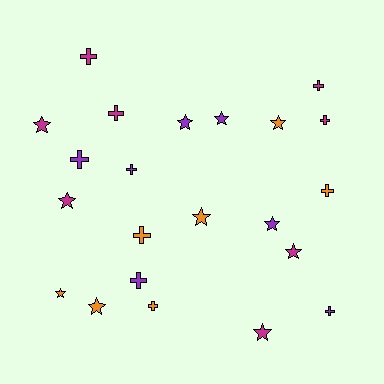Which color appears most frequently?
Magenta, with 8 objects.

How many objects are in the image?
There are 22 objects.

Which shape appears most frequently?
Cross, with 11 objects.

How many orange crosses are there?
There are 3 orange crosses.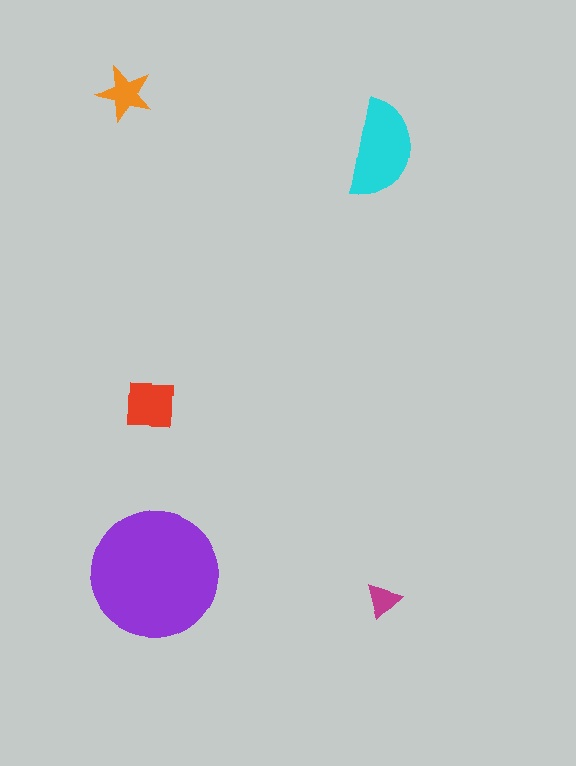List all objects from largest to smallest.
The purple circle, the cyan semicircle, the red square, the orange star, the magenta triangle.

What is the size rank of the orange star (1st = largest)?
4th.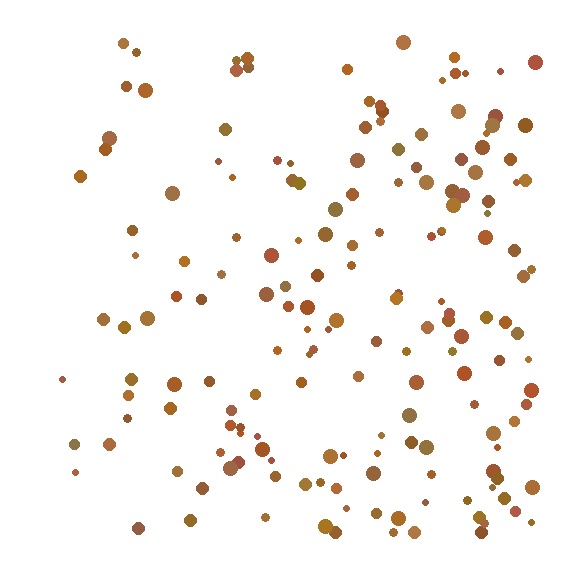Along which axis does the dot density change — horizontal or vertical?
Horizontal.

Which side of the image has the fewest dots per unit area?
The left.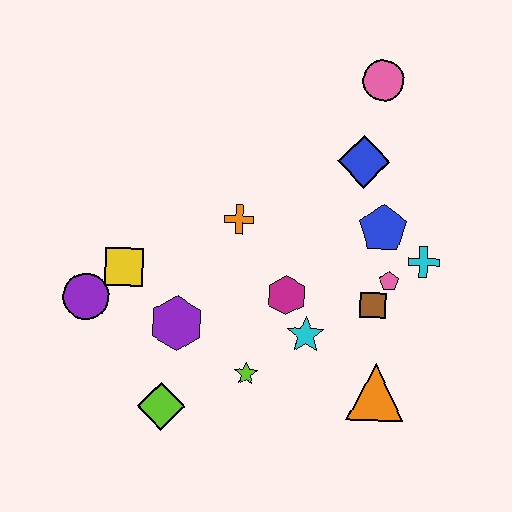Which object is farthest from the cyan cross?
The purple circle is farthest from the cyan cross.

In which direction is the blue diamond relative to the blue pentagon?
The blue diamond is above the blue pentagon.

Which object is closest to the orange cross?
The magenta hexagon is closest to the orange cross.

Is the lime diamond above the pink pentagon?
No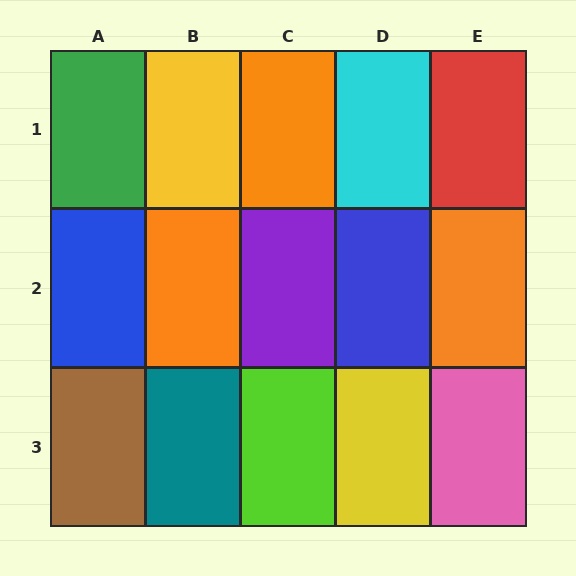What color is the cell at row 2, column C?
Purple.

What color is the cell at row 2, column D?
Blue.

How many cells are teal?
1 cell is teal.